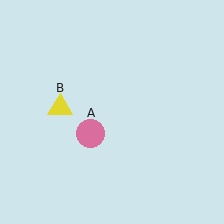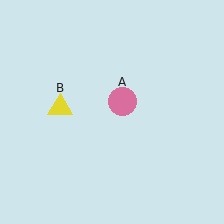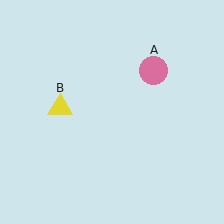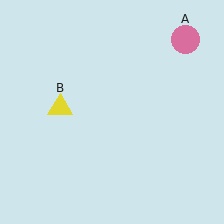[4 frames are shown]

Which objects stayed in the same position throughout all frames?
Yellow triangle (object B) remained stationary.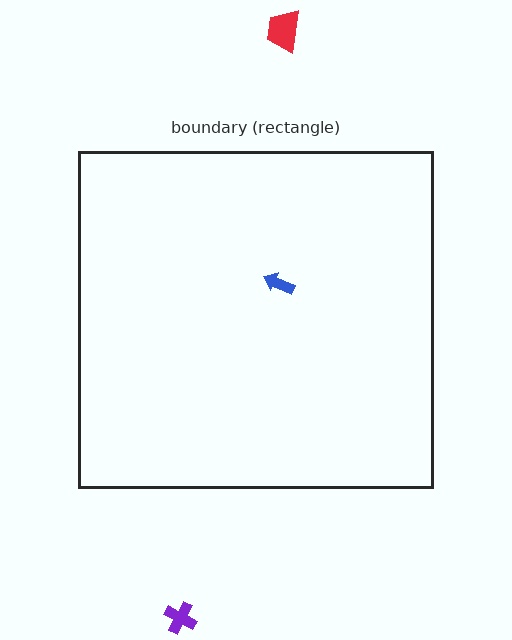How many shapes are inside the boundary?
1 inside, 2 outside.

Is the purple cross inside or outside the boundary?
Outside.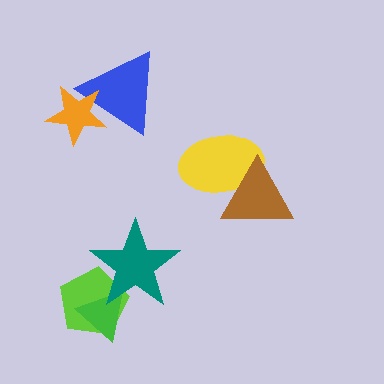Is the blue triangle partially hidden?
Yes, it is partially covered by another shape.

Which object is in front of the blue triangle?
The orange star is in front of the blue triangle.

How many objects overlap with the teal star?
2 objects overlap with the teal star.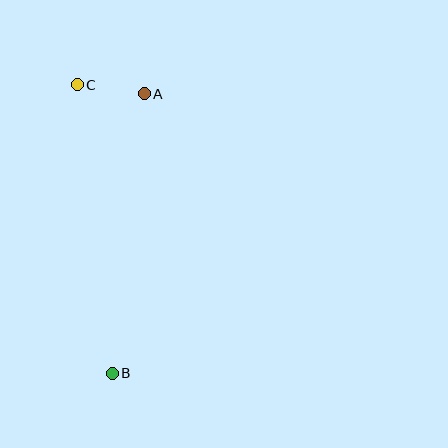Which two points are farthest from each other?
Points B and C are farthest from each other.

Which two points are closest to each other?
Points A and C are closest to each other.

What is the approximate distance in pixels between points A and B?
The distance between A and B is approximately 281 pixels.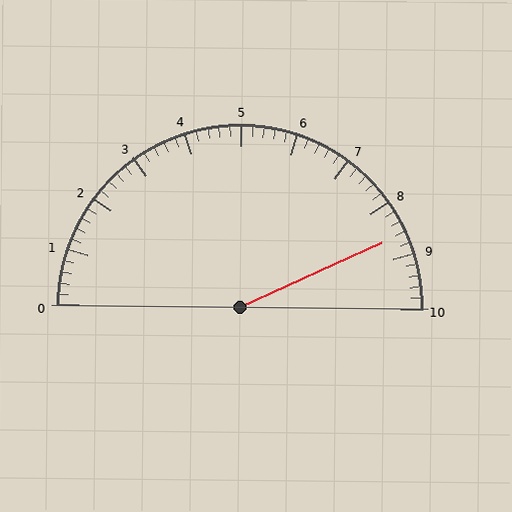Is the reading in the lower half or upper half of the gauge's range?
The reading is in the upper half of the range (0 to 10).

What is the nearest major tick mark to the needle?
The nearest major tick mark is 9.